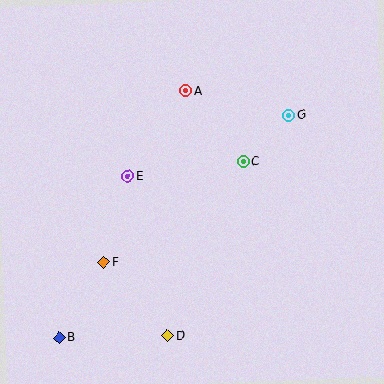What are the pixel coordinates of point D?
Point D is at (168, 336).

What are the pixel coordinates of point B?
Point B is at (59, 337).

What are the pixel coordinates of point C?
Point C is at (243, 162).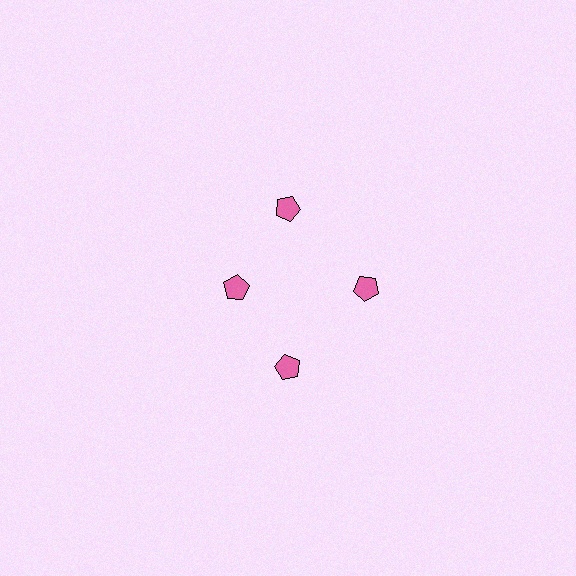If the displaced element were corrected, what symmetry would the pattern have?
It would have 4-fold rotational symmetry — the pattern would map onto itself every 90 degrees.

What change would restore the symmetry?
The symmetry would be restored by moving it outward, back onto the ring so that all 4 pentagons sit at equal angles and equal distance from the center.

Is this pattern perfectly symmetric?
No. The 4 pink pentagons are arranged in a ring, but one element near the 9 o'clock position is pulled inward toward the center, breaking the 4-fold rotational symmetry.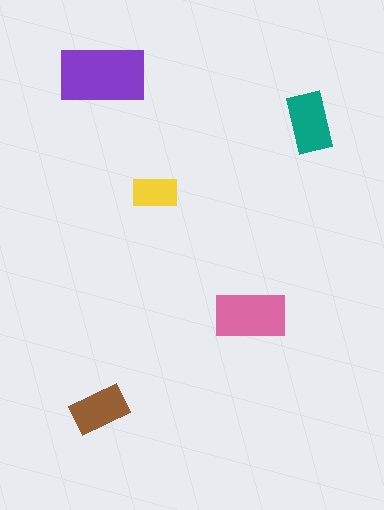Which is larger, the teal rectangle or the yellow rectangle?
The teal one.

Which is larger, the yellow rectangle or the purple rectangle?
The purple one.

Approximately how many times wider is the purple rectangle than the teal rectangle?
About 1.5 times wider.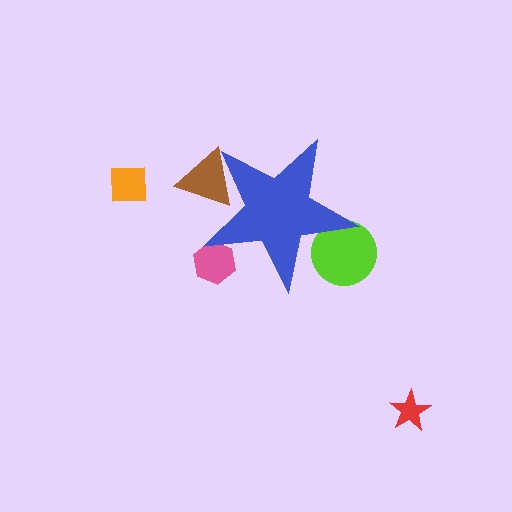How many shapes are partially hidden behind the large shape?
3 shapes are partially hidden.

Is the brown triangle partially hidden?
Yes, the brown triangle is partially hidden behind the blue star.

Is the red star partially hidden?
No, the red star is fully visible.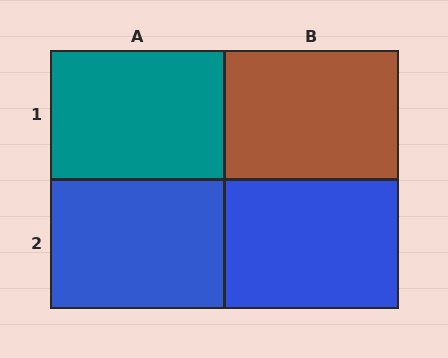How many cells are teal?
1 cell is teal.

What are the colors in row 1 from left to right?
Teal, brown.